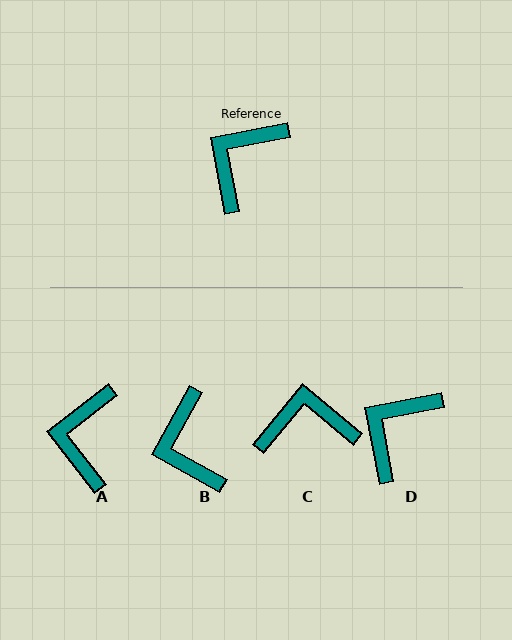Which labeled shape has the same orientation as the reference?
D.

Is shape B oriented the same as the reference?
No, it is off by about 50 degrees.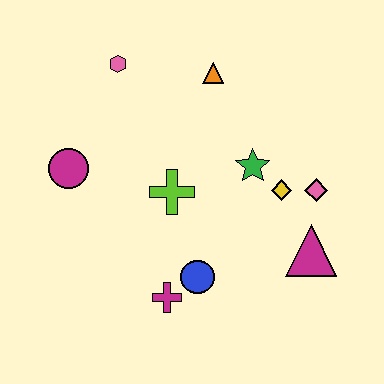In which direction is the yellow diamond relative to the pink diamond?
The yellow diamond is to the left of the pink diamond.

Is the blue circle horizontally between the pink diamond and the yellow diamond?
No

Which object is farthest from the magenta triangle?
The pink hexagon is farthest from the magenta triangle.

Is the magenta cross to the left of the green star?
Yes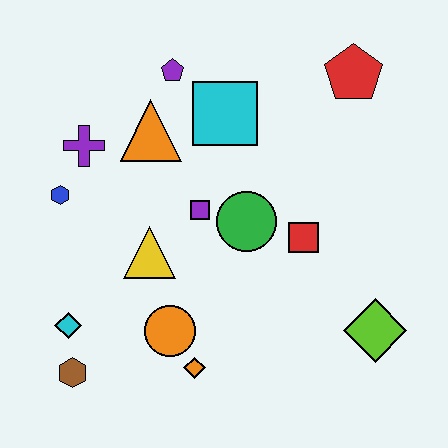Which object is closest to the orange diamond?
The orange circle is closest to the orange diamond.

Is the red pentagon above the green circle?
Yes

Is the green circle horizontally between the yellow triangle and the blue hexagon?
No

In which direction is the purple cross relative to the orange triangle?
The purple cross is to the left of the orange triangle.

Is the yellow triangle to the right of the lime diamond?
No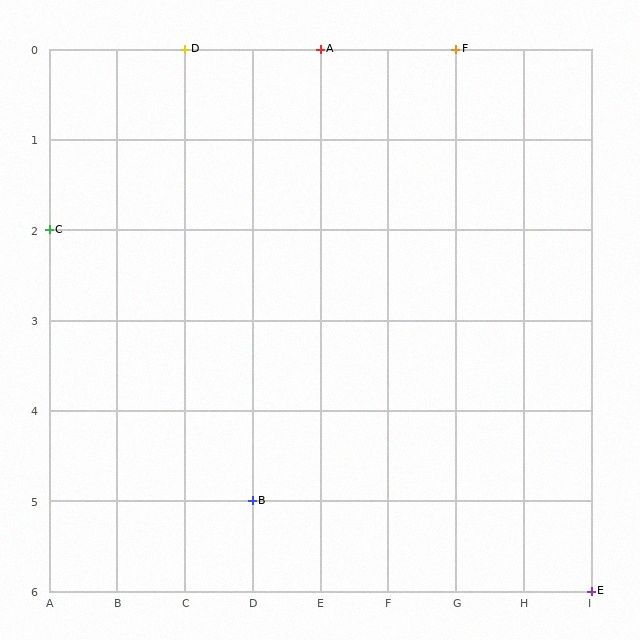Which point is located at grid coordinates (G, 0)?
Point F is at (G, 0).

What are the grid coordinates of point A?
Point A is at grid coordinates (E, 0).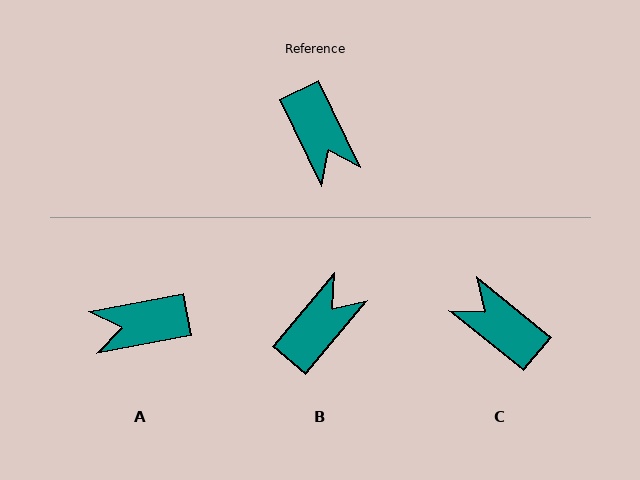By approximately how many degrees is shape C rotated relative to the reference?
Approximately 155 degrees clockwise.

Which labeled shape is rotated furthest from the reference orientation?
C, about 155 degrees away.